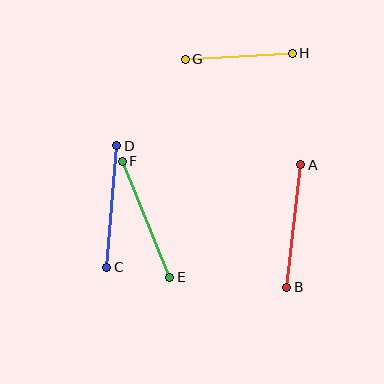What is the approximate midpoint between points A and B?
The midpoint is at approximately (294, 226) pixels.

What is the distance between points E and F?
The distance is approximately 126 pixels.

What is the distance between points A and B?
The distance is approximately 123 pixels.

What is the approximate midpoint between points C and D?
The midpoint is at approximately (112, 207) pixels.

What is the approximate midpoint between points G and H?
The midpoint is at approximately (239, 56) pixels.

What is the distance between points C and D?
The distance is approximately 122 pixels.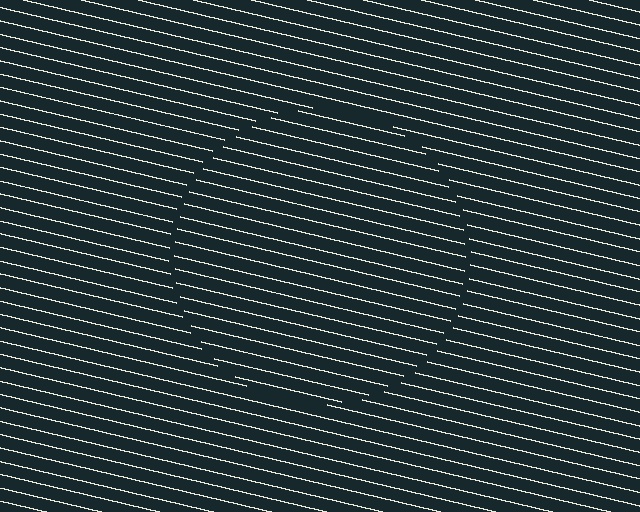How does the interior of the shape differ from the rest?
The interior of the shape contains the same grating, shifted by half a period — the contour is defined by the phase discontinuity where line-ends from the inner and outer gratings abut.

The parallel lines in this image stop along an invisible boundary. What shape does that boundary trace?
An illusory circle. The interior of the shape contains the same grating, shifted by half a period — the contour is defined by the phase discontinuity where line-ends from the inner and outer gratings abut.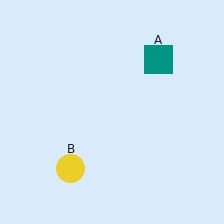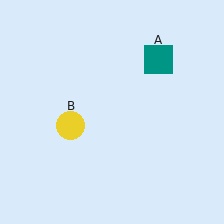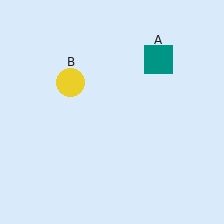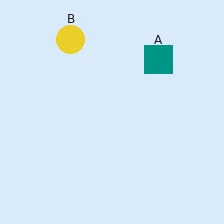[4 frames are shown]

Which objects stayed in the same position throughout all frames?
Teal square (object A) remained stationary.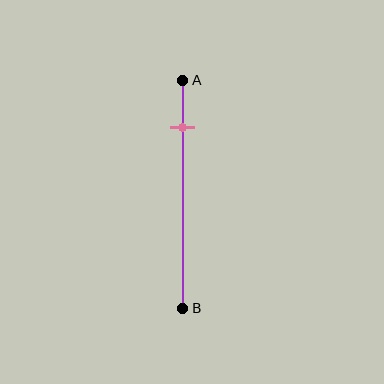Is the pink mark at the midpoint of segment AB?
No, the mark is at about 20% from A, not at the 50% midpoint.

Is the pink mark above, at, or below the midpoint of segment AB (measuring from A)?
The pink mark is above the midpoint of segment AB.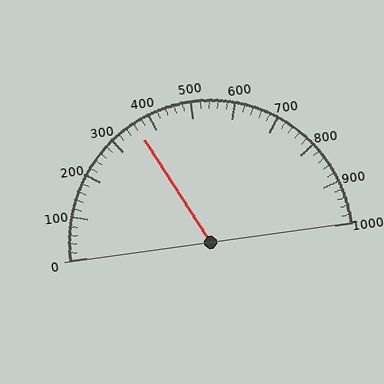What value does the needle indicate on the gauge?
The needle indicates approximately 360.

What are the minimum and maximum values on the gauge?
The gauge ranges from 0 to 1000.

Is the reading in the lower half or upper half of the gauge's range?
The reading is in the lower half of the range (0 to 1000).